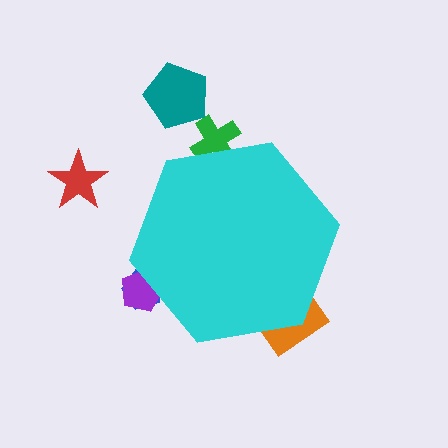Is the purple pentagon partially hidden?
Yes, the purple pentagon is partially hidden behind the cyan hexagon.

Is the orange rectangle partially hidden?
Yes, the orange rectangle is partially hidden behind the cyan hexagon.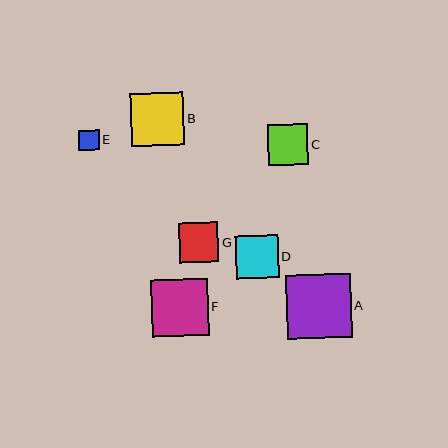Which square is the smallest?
Square E is the smallest with a size of approximately 20 pixels.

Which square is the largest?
Square A is the largest with a size of approximately 64 pixels.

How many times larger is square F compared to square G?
Square F is approximately 1.4 times the size of square G.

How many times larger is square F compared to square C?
Square F is approximately 1.4 times the size of square C.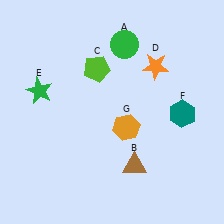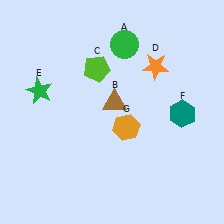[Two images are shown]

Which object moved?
The brown triangle (B) moved up.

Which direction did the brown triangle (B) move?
The brown triangle (B) moved up.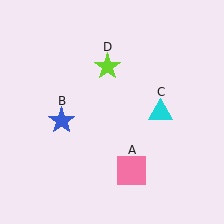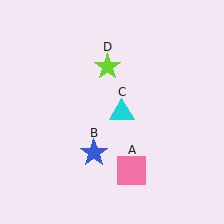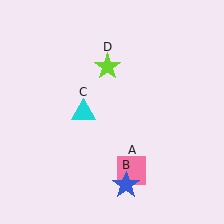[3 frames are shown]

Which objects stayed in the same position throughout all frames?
Pink square (object A) and lime star (object D) remained stationary.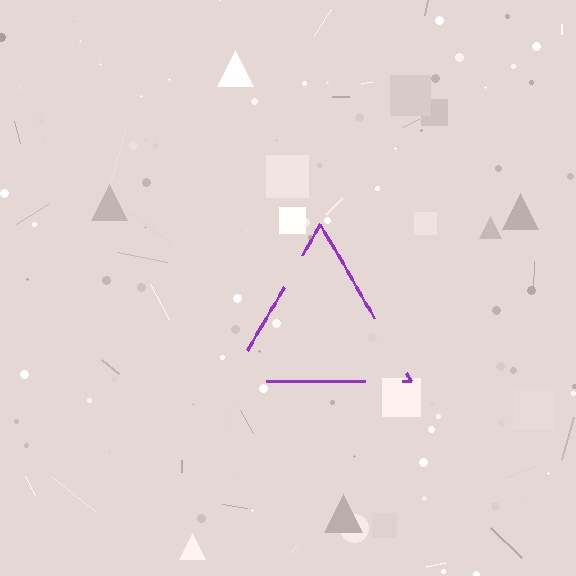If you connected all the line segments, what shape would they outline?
They would outline a triangle.